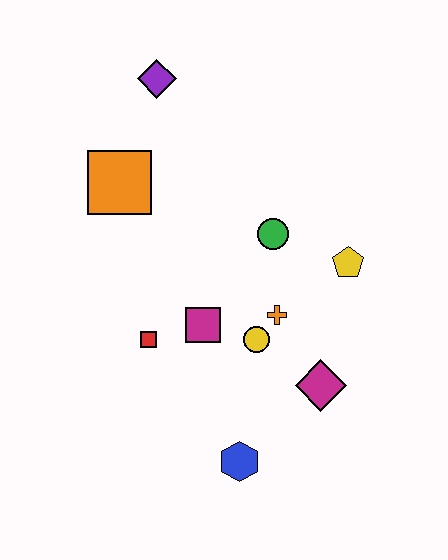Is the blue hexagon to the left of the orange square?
No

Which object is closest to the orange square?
The purple diamond is closest to the orange square.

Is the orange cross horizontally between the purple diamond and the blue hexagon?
No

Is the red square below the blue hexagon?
No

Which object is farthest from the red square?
The purple diamond is farthest from the red square.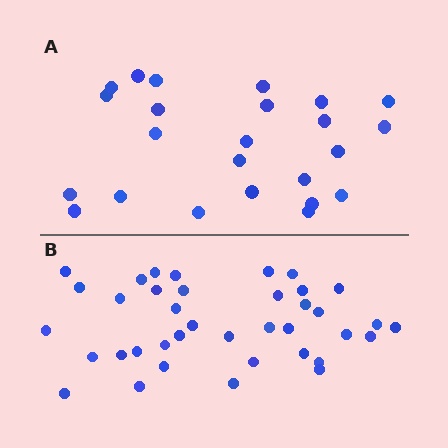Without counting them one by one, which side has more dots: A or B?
Region B (the bottom region) has more dots.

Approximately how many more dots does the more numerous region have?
Region B has approximately 15 more dots than region A.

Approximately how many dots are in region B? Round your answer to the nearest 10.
About 40 dots. (The exact count is 38, which rounds to 40.)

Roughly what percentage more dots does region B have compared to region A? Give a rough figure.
About 60% more.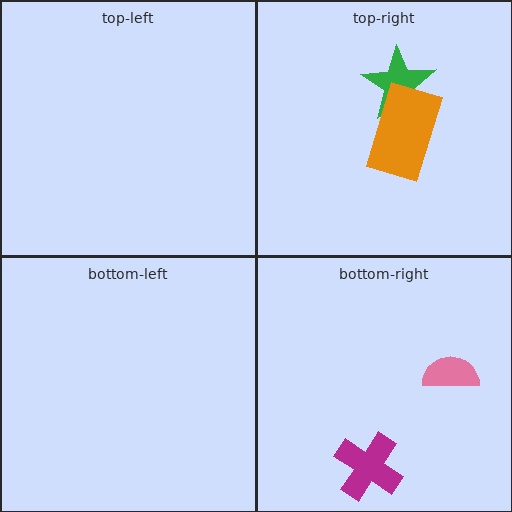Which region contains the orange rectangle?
The top-right region.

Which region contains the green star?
The top-right region.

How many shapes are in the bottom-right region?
2.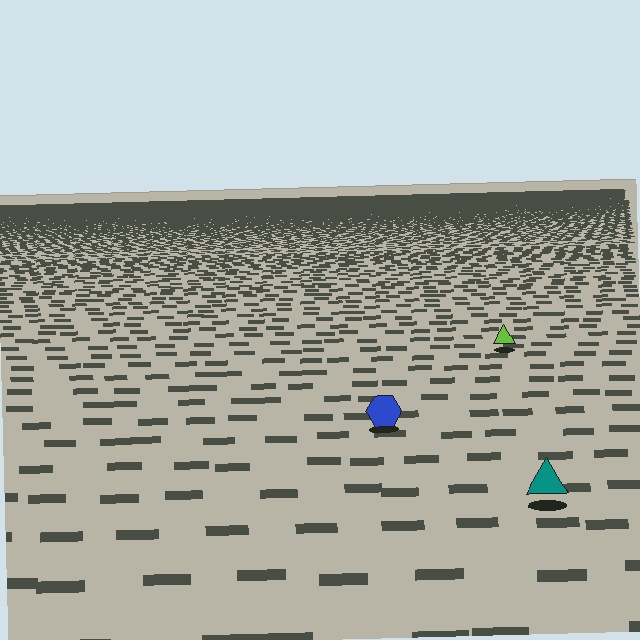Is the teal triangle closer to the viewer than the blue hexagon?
Yes. The teal triangle is closer — you can tell from the texture gradient: the ground texture is coarser near it.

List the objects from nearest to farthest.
From nearest to farthest: the teal triangle, the blue hexagon, the lime triangle.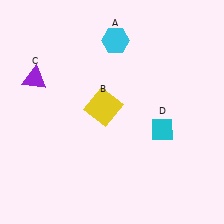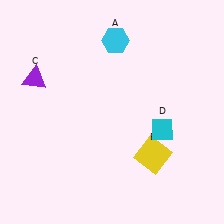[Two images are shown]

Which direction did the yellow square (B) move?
The yellow square (B) moved right.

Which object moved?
The yellow square (B) moved right.